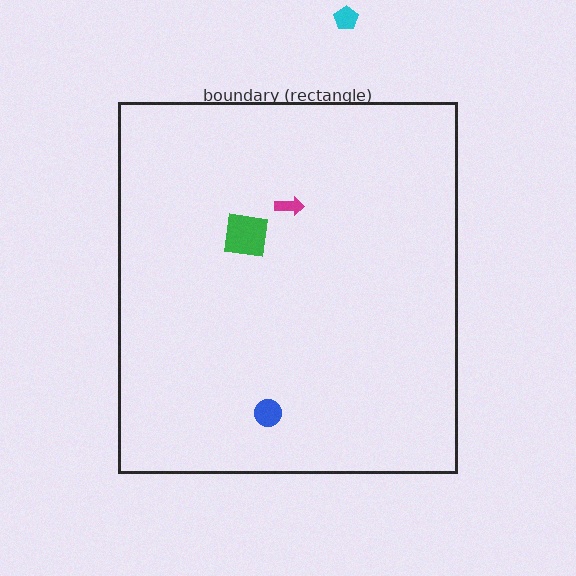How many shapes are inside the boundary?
3 inside, 1 outside.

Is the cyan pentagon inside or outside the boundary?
Outside.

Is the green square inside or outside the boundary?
Inside.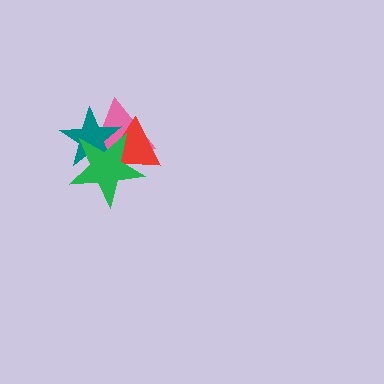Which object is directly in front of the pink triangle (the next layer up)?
The teal star is directly in front of the pink triangle.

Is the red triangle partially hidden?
Yes, it is partially covered by another shape.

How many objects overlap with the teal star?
3 objects overlap with the teal star.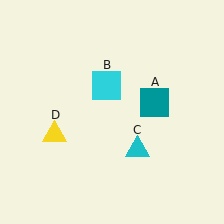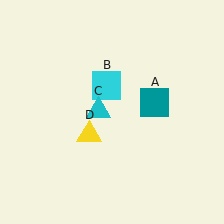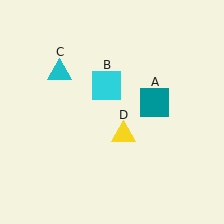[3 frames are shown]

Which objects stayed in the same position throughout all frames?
Teal square (object A) and cyan square (object B) remained stationary.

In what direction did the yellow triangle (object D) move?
The yellow triangle (object D) moved right.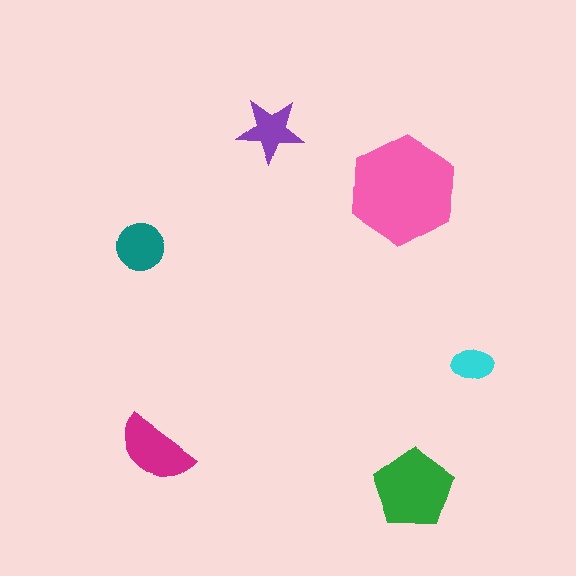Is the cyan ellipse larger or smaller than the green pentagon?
Smaller.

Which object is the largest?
The pink hexagon.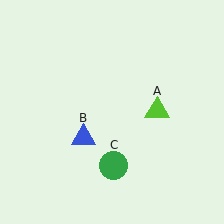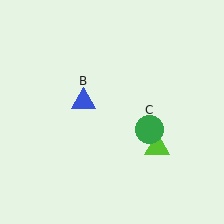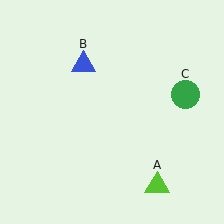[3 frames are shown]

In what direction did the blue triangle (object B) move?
The blue triangle (object B) moved up.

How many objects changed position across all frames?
3 objects changed position: lime triangle (object A), blue triangle (object B), green circle (object C).